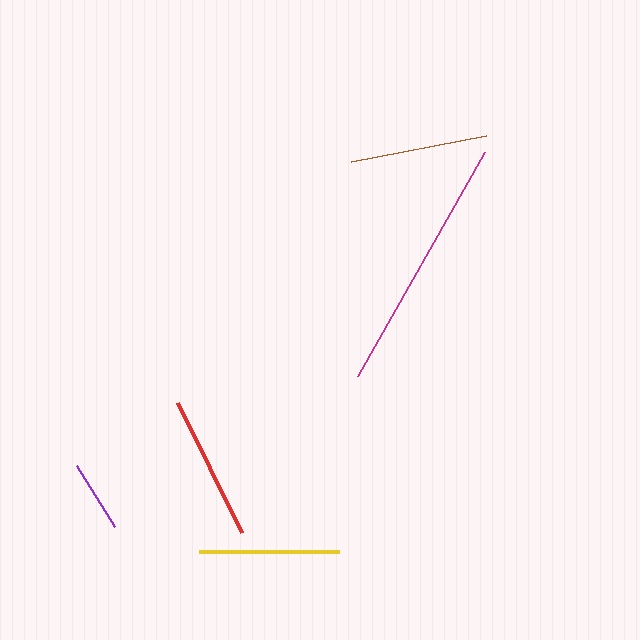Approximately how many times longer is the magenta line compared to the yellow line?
The magenta line is approximately 1.8 times the length of the yellow line.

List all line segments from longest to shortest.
From longest to shortest: magenta, red, yellow, brown, purple.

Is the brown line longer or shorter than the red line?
The red line is longer than the brown line.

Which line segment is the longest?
The magenta line is the longest at approximately 258 pixels.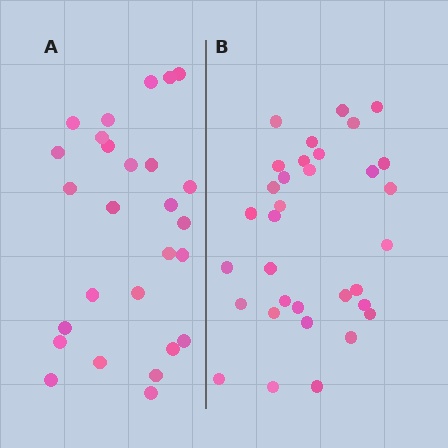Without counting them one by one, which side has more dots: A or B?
Region B (the right region) has more dots.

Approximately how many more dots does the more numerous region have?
Region B has about 6 more dots than region A.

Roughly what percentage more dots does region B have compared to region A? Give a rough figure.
About 20% more.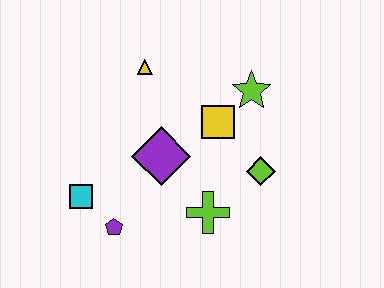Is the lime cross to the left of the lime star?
Yes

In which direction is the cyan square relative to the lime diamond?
The cyan square is to the left of the lime diamond.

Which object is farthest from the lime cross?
The yellow triangle is farthest from the lime cross.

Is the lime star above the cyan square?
Yes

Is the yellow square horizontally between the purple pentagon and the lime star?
Yes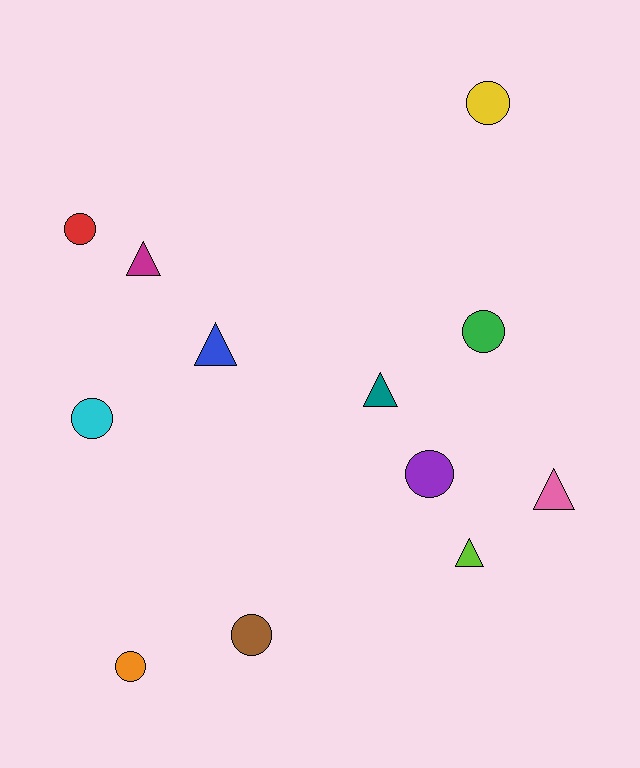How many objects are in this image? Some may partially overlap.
There are 12 objects.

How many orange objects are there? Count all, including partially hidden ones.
There is 1 orange object.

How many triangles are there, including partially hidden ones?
There are 5 triangles.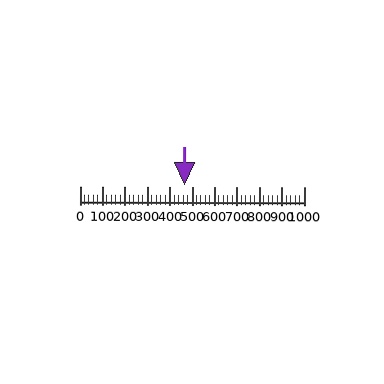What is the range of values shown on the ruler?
The ruler shows values from 0 to 1000.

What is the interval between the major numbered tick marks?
The major tick marks are spaced 100 units apart.